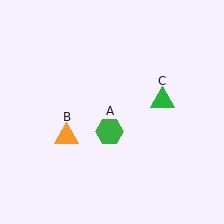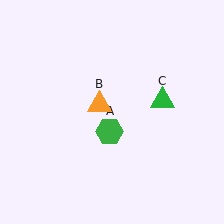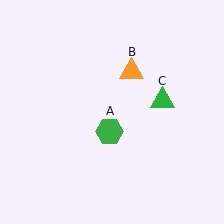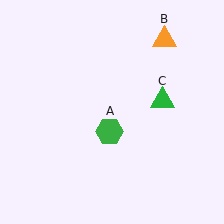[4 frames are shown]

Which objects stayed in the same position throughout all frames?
Green hexagon (object A) and green triangle (object C) remained stationary.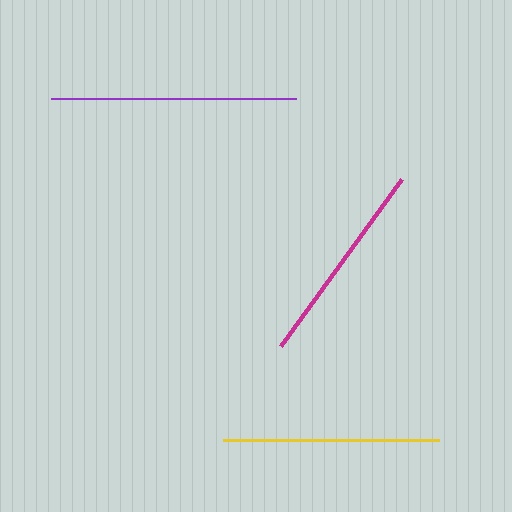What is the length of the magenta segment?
The magenta segment is approximately 206 pixels long.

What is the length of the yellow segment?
The yellow segment is approximately 216 pixels long.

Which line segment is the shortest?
The magenta line is the shortest at approximately 206 pixels.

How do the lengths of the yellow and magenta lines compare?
The yellow and magenta lines are approximately the same length.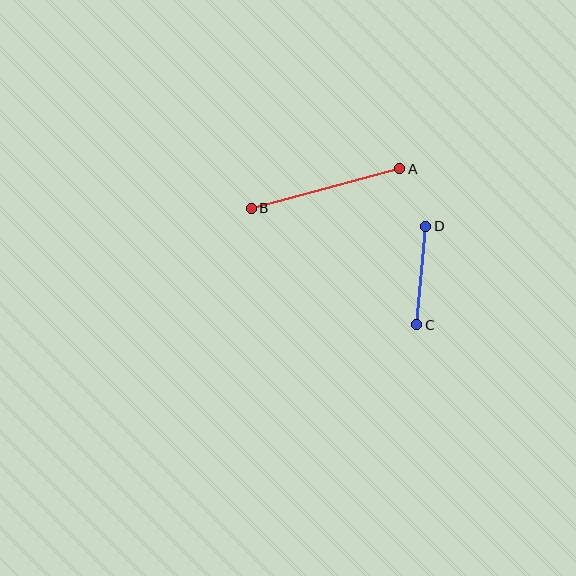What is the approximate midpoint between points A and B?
The midpoint is at approximately (325, 188) pixels.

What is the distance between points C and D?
The distance is approximately 99 pixels.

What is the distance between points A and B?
The distance is approximately 154 pixels.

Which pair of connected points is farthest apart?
Points A and B are farthest apart.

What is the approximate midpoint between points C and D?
The midpoint is at approximately (421, 275) pixels.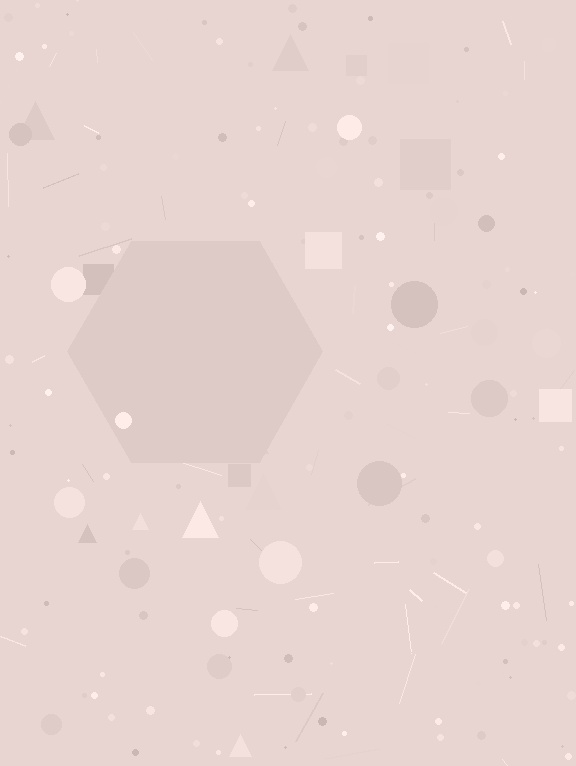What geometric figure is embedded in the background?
A hexagon is embedded in the background.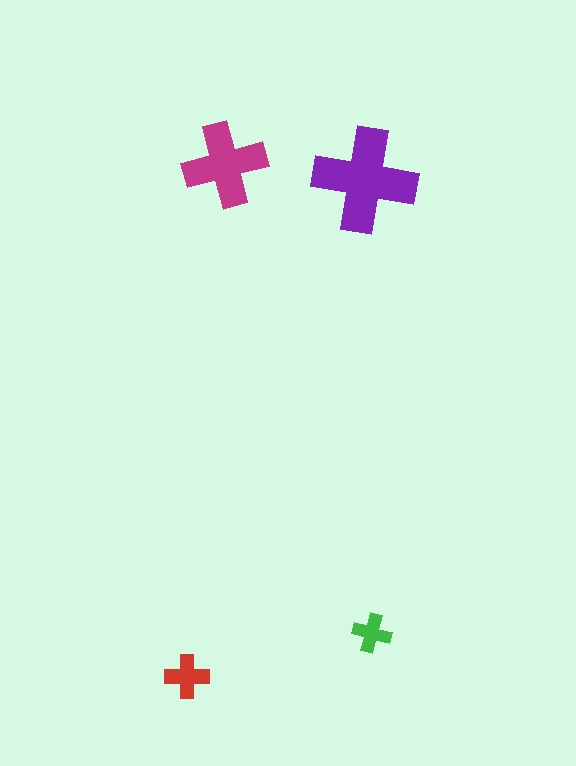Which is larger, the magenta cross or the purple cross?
The purple one.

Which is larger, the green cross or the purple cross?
The purple one.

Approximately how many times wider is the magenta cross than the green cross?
About 2 times wider.